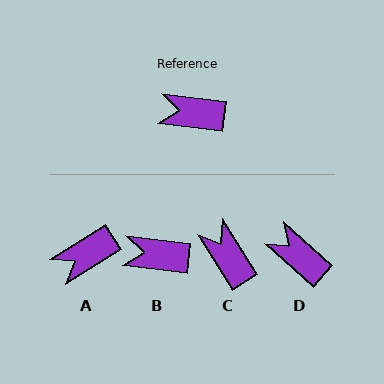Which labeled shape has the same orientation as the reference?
B.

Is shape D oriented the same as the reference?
No, it is off by about 34 degrees.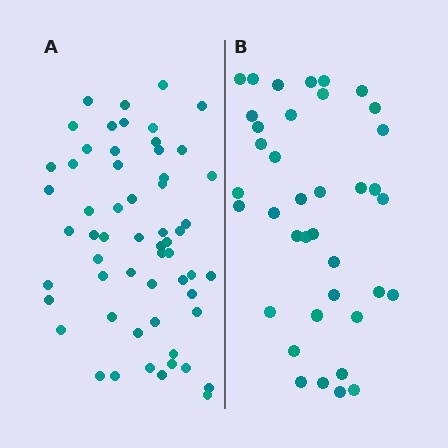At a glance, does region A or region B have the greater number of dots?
Region A (the left region) has more dots.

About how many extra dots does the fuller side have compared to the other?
Region A has approximately 20 more dots than region B.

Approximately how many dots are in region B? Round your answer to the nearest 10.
About 40 dots. (The exact count is 38, which rounds to 40.)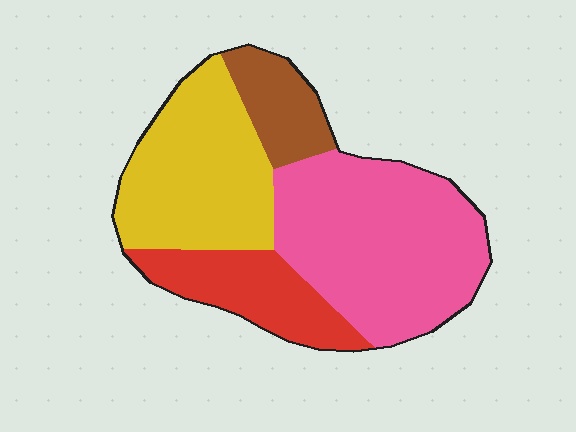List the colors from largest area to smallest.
From largest to smallest: pink, yellow, red, brown.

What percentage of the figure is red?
Red covers around 15% of the figure.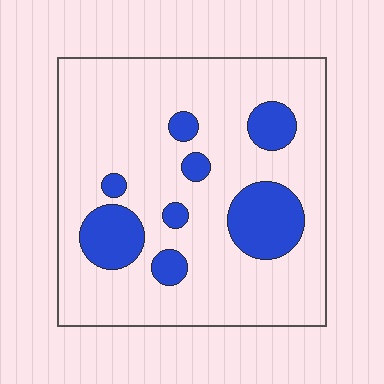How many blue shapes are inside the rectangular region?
8.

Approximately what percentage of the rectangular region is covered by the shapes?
Approximately 20%.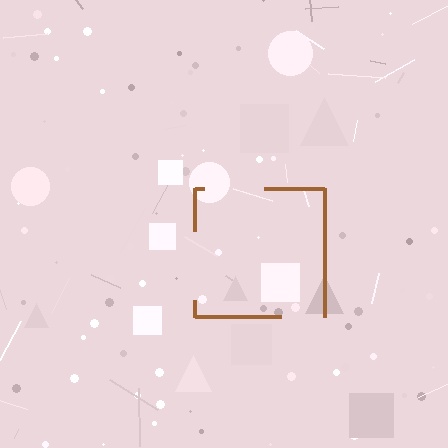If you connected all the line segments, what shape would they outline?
They would outline a square.